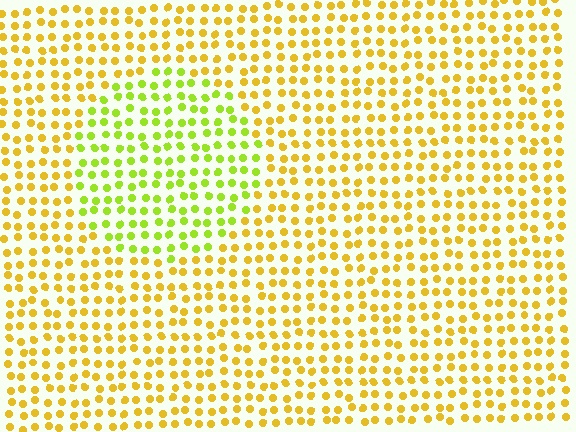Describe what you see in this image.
The image is filled with small yellow elements in a uniform arrangement. A circle-shaped region is visible where the elements are tinted to a slightly different hue, forming a subtle color boundary.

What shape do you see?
I see a circle.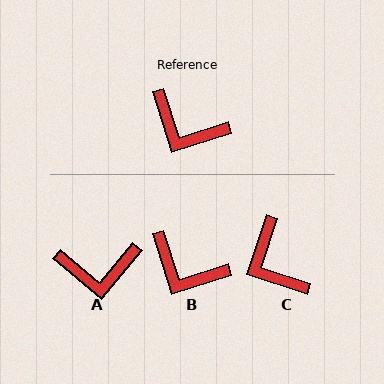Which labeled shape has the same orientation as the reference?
B.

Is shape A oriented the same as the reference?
No, it is off by about 32 degrees.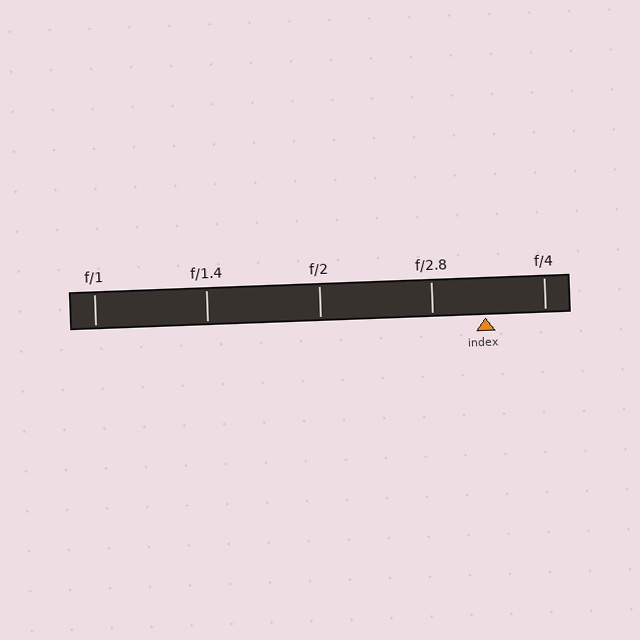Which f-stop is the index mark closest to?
The index mark is closest to f/2.8.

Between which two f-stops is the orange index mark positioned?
The index mark is between f/2.8 and f/4.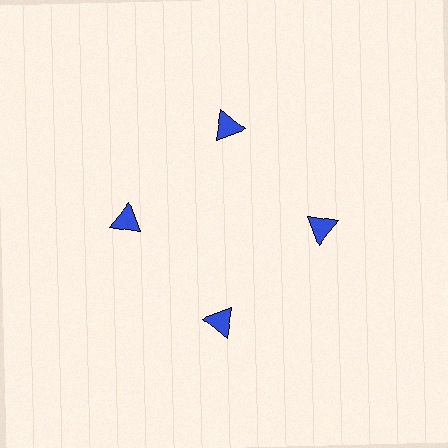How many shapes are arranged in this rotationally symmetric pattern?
There are 4 shapes, arranged in 4 groups of 1.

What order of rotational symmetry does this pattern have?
This pattern has 4-fold rotational symmetry.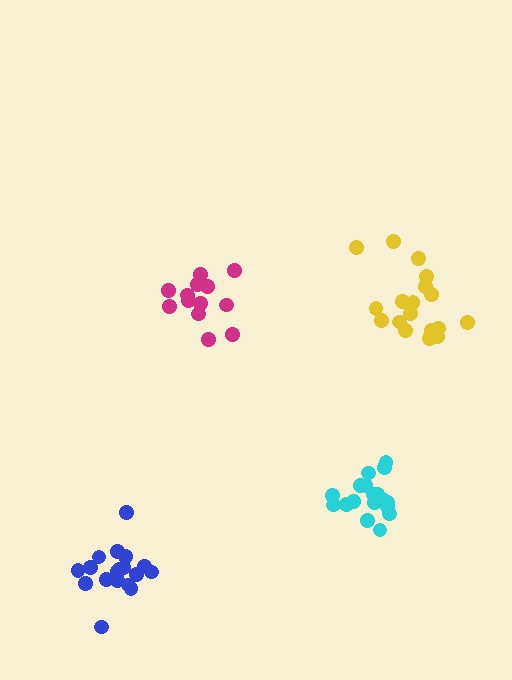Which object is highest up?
The yellow cluster is topmost.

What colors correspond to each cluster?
The clusters are colored: magenta, yellow, cyan, blue.